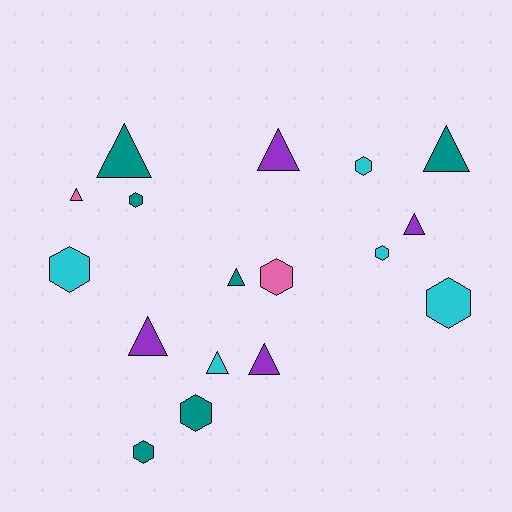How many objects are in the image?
There are 17 objects.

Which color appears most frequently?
Teal, with 6 objects.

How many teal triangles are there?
There are 3 teal triangles.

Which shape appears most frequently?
Triangle, with 9 objects.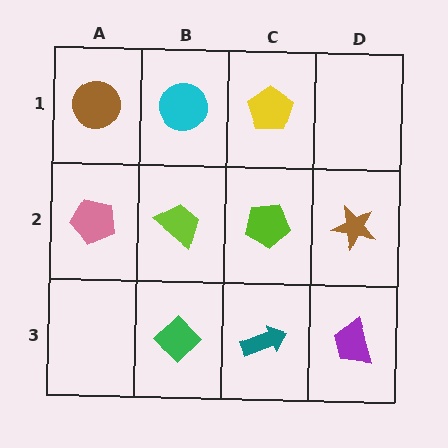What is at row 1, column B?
A cyan circle.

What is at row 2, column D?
A brown star.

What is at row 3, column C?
A teal arrow.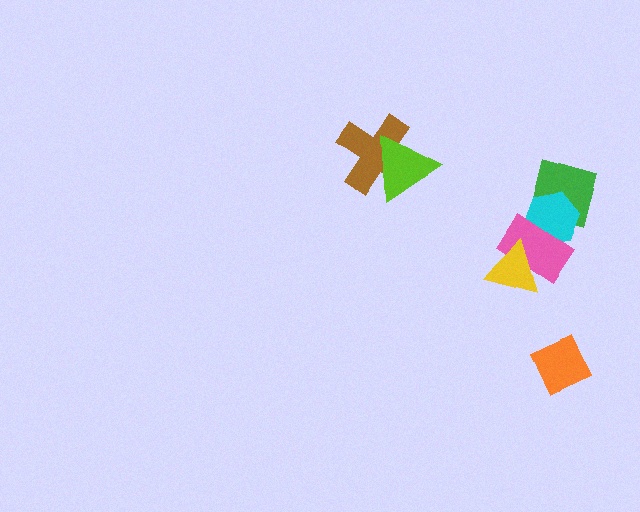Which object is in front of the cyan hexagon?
The pink rectangle is in front of the cyan hexagon.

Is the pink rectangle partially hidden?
Yes, it is partially covered by another shape.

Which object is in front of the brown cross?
The lime triangle is in front of the brown cross.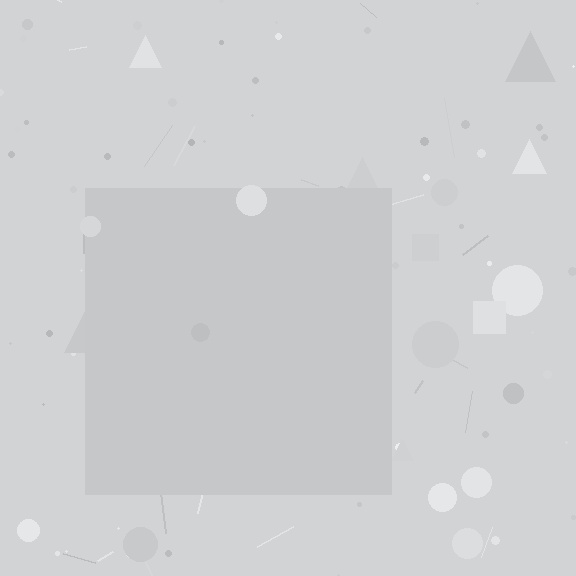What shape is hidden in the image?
A square is hidden in the image.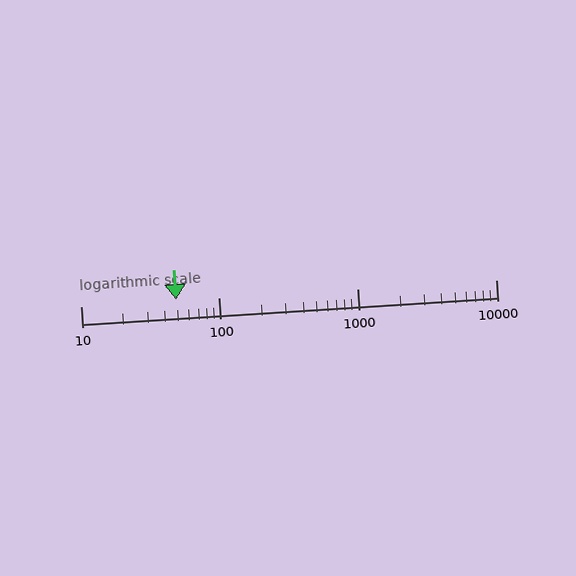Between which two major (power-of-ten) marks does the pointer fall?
The pointer is between 10 and 100.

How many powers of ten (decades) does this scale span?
The scale spans 3 decades, from 10 to 10000.